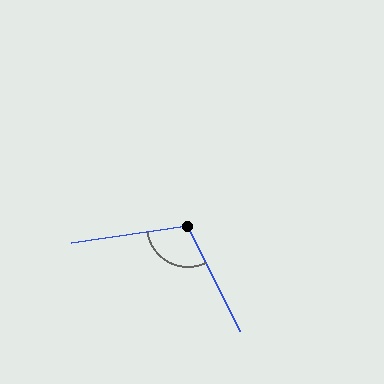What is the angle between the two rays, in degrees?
Approximately 108 degrees.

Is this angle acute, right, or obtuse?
It is obtuse.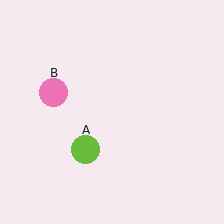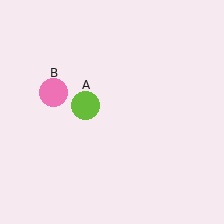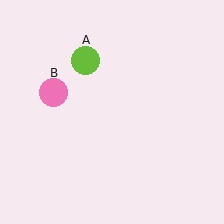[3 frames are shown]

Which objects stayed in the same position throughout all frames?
Pink circle (object B) remained stationary.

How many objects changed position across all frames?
1 object changed position: lime circle (object A).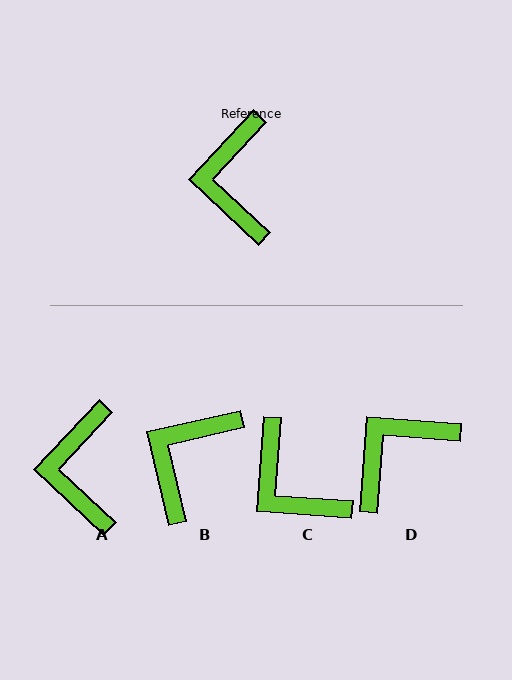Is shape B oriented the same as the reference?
No, it is off by about 34 degrees.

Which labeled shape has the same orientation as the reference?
A.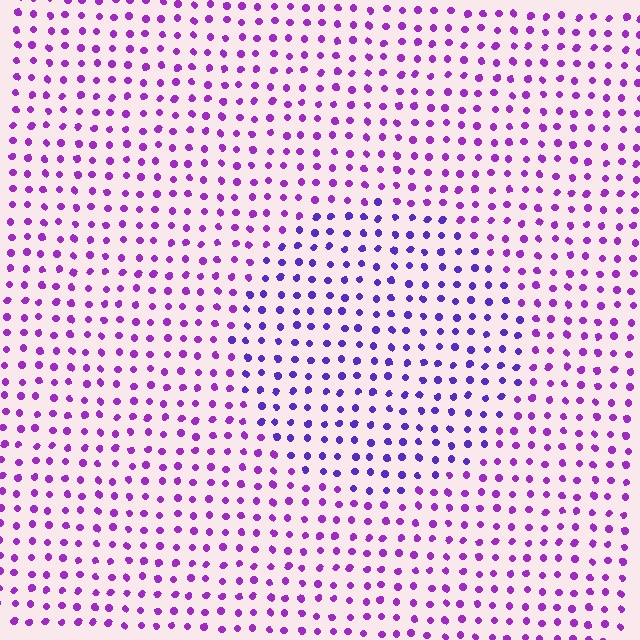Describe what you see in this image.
The image is filled with small purple elements in a uniform arrangement. A circle-shaped region is visible where the elements are tinted to a slightly different hue, forming a subtle color boundary.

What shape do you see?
I see a circle.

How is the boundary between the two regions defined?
The boundary is defined purely by a slight shift in hue (about 28 degrees). Spacing, size, and orientation are identical on both sides.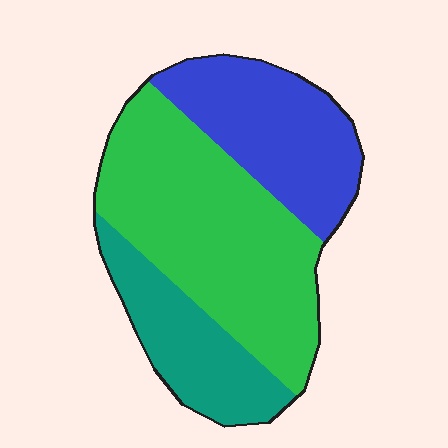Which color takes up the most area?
Green, at roughly 50%.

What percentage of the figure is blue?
Blue takes up between a sixth and a third of the figure.